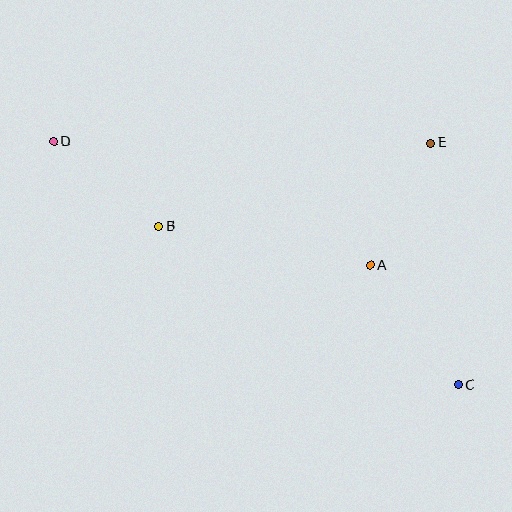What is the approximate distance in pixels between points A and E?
The distance between A and E is approximately 136 pixels.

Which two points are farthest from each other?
Points C and D are farthest from each other.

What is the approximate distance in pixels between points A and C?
The distance between A and C is approximately 148 pixels.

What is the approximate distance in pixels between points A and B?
The distance between A and B is approximately 215 pixels.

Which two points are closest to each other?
Points B and D are closest to each other.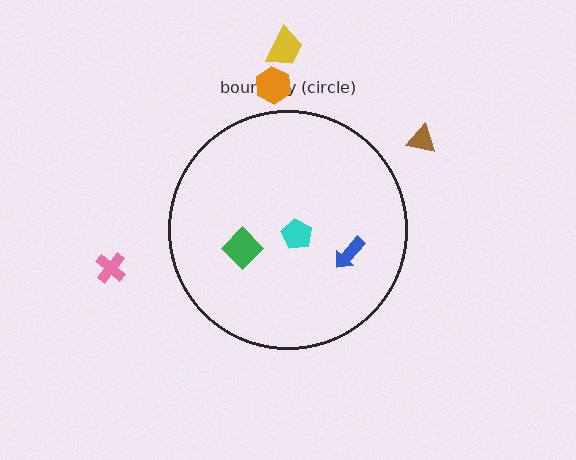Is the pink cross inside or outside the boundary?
Outside.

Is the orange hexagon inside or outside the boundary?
Outside.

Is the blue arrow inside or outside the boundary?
Inside.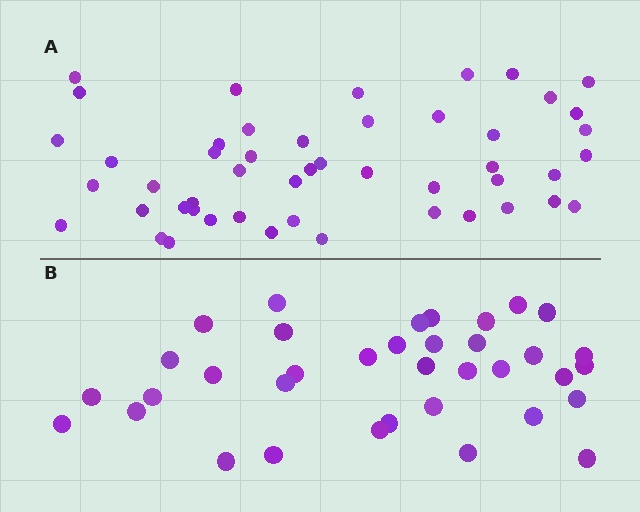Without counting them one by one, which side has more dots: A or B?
Region A (the top region) has more dots.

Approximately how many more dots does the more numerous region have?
Region A has approximately 15 more dots than region B.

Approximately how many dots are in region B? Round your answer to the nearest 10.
About 40 dots. (The exact count is 36, which rounds to 40.)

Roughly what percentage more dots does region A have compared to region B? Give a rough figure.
About 35% more.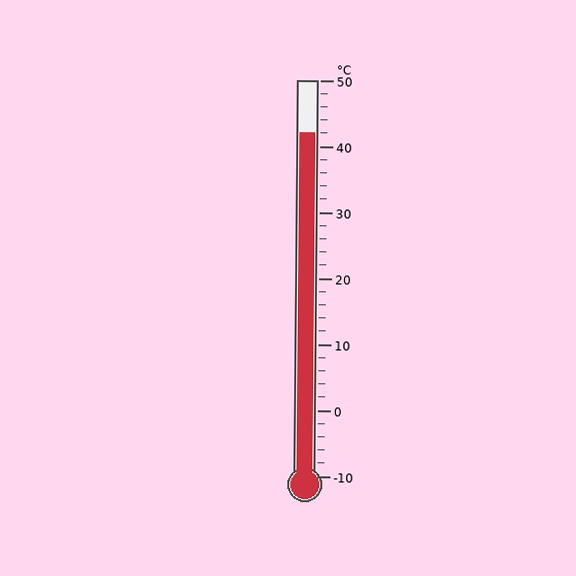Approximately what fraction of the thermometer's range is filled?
The thermometer is filled to approximately 85% of its range.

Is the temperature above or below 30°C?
The temperature is above 30°C.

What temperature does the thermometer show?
The thermometer shows approximately 42°C.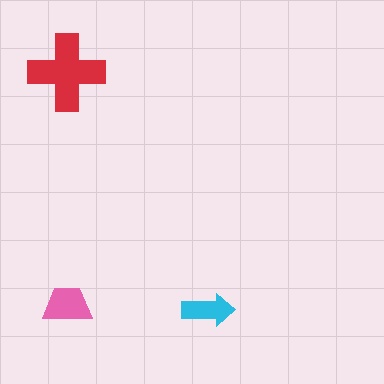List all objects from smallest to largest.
The cyan arrow, the pink trapezoid, the red cross.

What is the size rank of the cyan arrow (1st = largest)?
3rd.